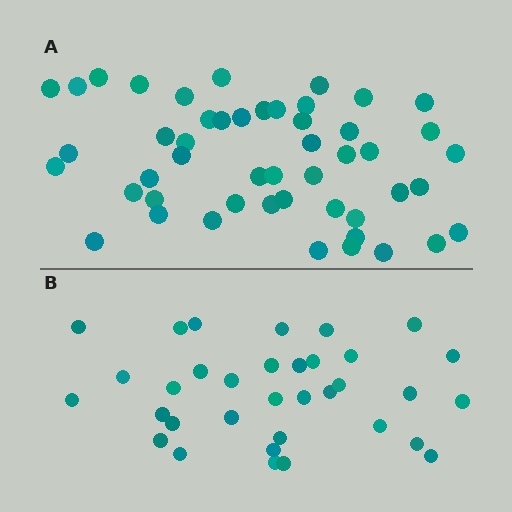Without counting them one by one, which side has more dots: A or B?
Region A (the top region) has more dots.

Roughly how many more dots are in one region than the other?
Region A has approximately 15 more dots than region B.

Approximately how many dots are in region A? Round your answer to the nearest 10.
About 50 dots. (The exact count is 49, which rounds to 50.)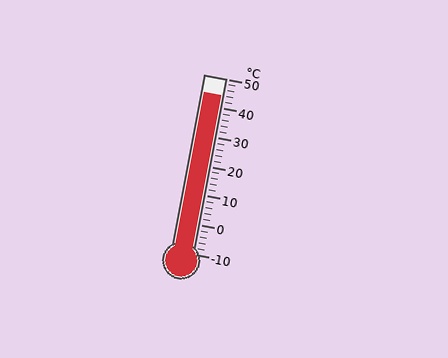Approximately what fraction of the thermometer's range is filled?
The thermometer is filled to approximately 90% of its range.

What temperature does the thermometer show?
The thermometer shows approximately 44°C.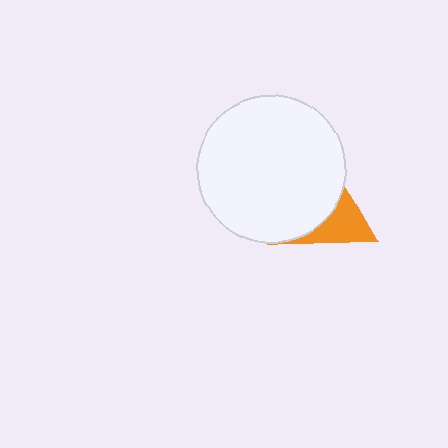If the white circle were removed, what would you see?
You would see the complete orange triangle.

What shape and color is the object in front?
The object in front is a white circle.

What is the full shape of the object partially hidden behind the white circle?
The partially hidden object is an orange triangle.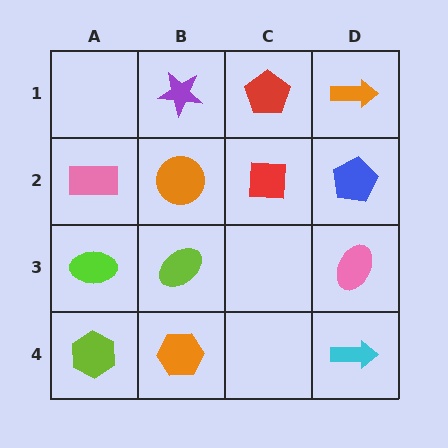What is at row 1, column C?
A red pentagon.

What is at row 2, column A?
A pink rectangle.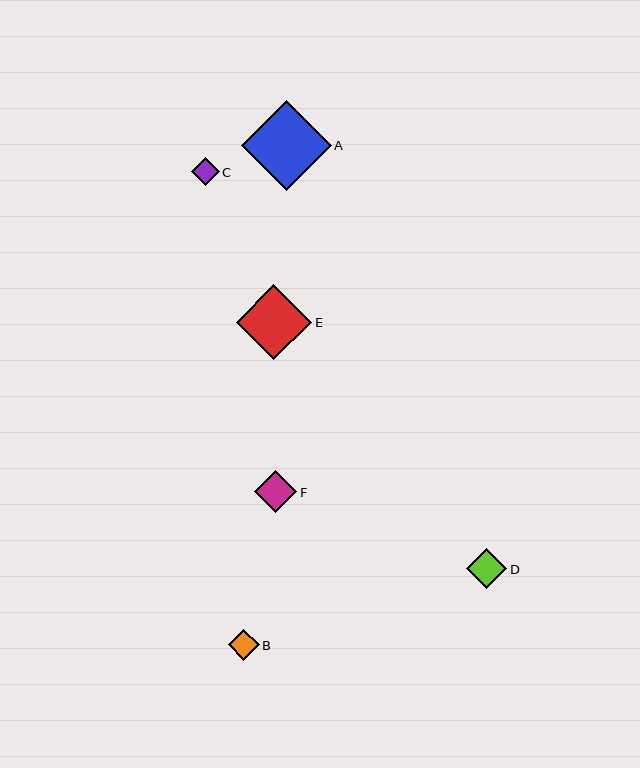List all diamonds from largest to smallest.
From largest to smallest: A, E, F, D, B, C.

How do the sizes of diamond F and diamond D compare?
Diamond F and diamond D are approximately the same size.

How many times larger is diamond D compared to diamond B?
Diamond D is approximately 1.3 times the size of diamond B.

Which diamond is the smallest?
Diamond C is the smallest with a size of approximately 28 pixels.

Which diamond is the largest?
Diamond A is the largest with a size of approximately 90 pixels.